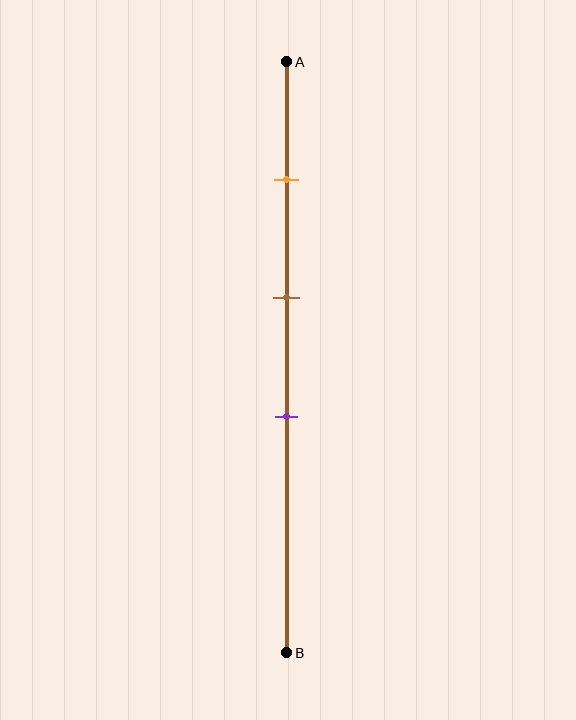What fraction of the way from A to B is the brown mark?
The brown mark is approximately 40% (0.4) of the way from A to B.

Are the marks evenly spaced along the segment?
Yes, the marks are approximately evenly spaced.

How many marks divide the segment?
There are 3 marks dividing the segment.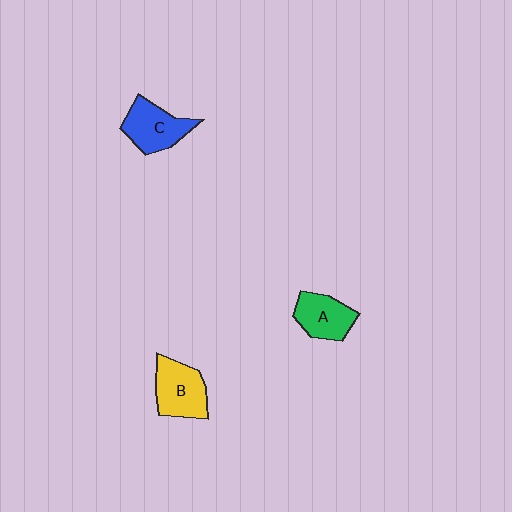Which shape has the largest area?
Shape B (yellow).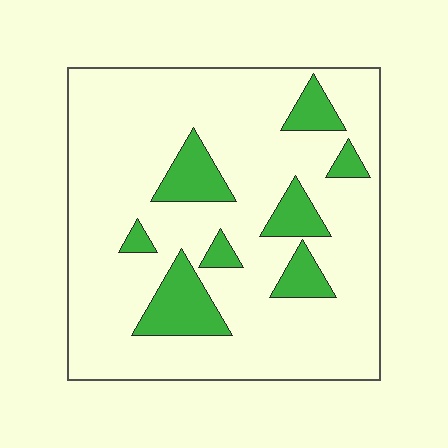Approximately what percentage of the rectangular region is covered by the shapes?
Approximately 15%.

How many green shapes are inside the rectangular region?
8.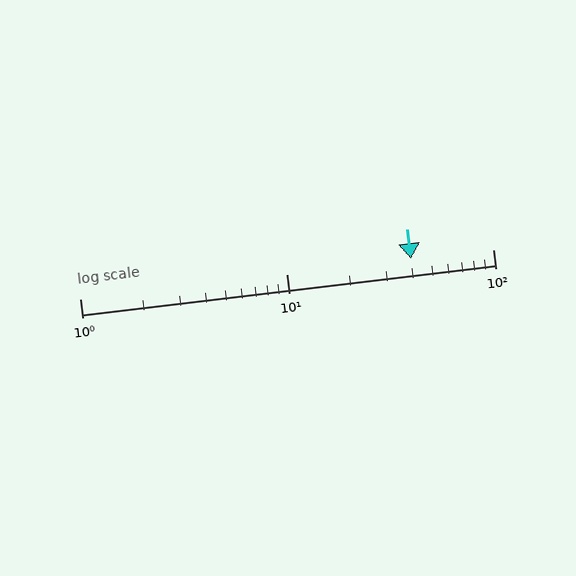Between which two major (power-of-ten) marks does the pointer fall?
The pointer is between 10 and 100.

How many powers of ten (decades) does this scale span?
The scale spans 2 decades, from 1 to 100.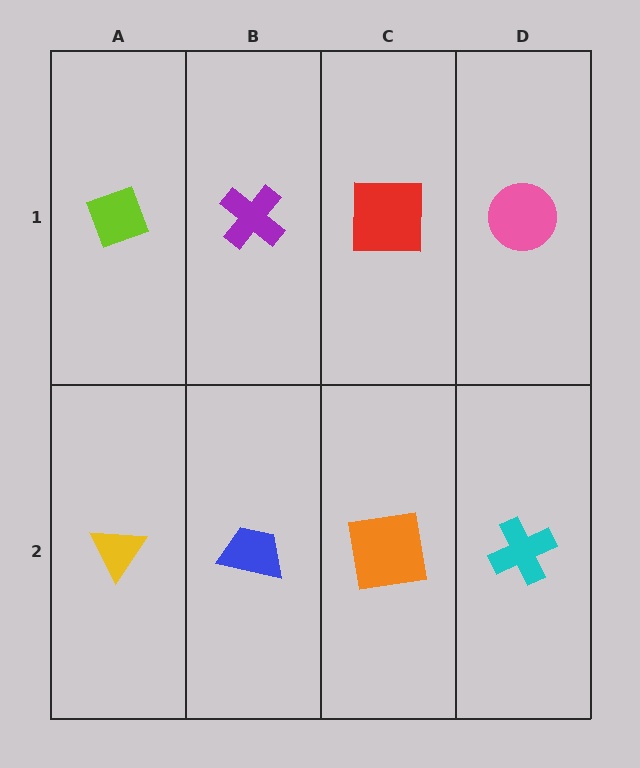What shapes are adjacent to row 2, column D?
A pink circle (row 1, column D), an orange square (row 2, column C).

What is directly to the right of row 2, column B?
An orange square.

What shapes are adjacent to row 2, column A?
A lime diamond (row 1, column A), a blue trapezoid (row 2, column B).